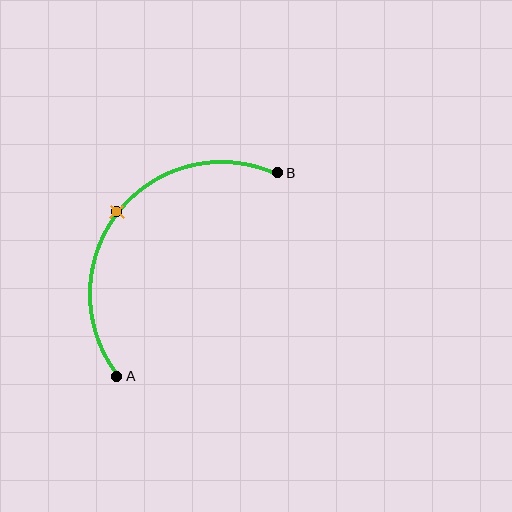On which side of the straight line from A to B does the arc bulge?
The arc bulges above and to the left of the straight line connecting A and B.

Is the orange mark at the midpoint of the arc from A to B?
Yes. The orange mark lies on the arc at equal arc-length from both A and B — it is the arc midpoint.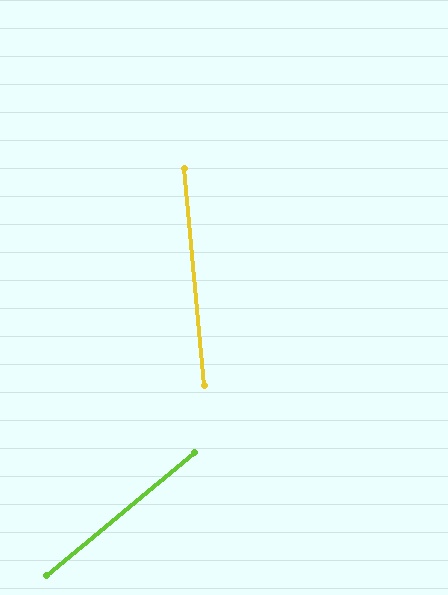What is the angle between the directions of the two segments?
Approximately 56 degrees.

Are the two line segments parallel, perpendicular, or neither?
Neither parallel nor perpendicular — they differ by about 56°.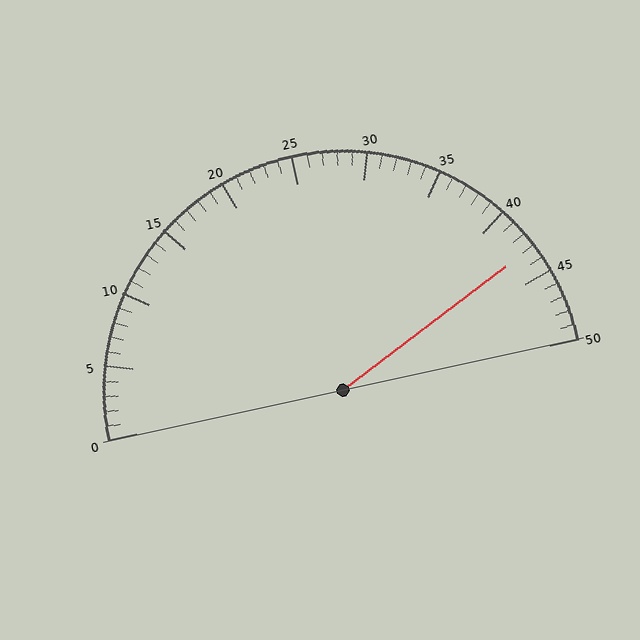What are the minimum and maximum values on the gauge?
The gauge ranges from 0 to 50.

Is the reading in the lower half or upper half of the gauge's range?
The reading is in the upper half of the range (0 to 50).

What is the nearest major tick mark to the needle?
The nearest major tick mark is 45.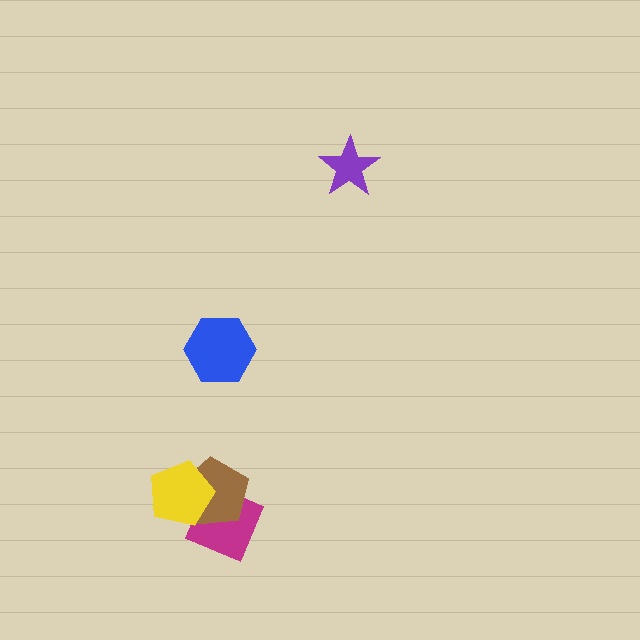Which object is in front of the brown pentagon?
The yellow pentagon is in front of the brown pentagon.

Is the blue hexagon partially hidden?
No, no other shape covers it.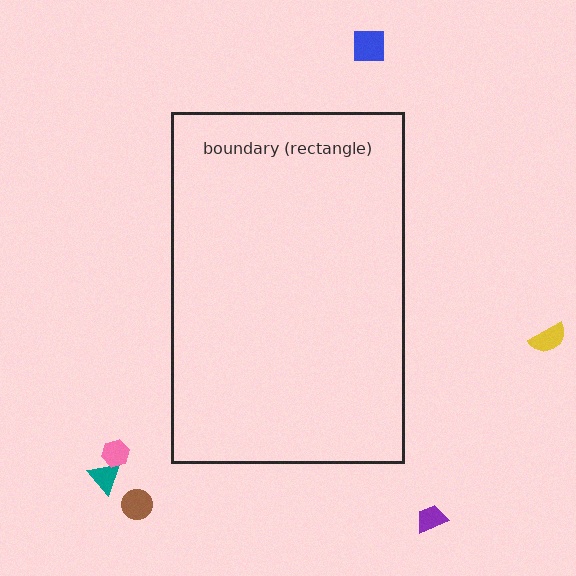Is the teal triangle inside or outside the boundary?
Outside.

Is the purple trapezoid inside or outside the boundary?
Outside.